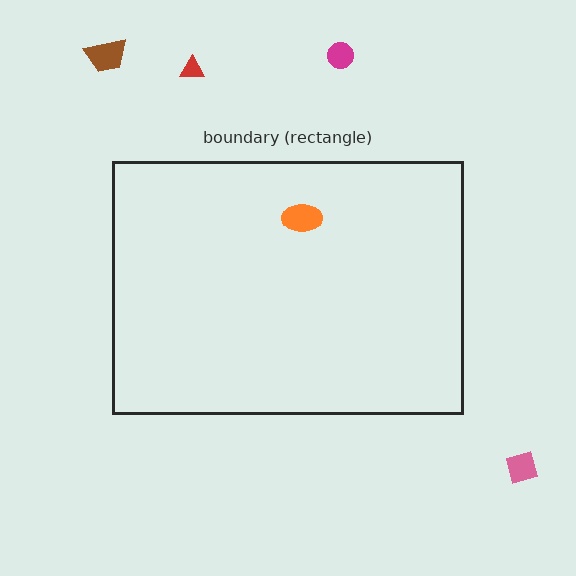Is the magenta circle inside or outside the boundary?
Outside.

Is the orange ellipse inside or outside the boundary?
Inside.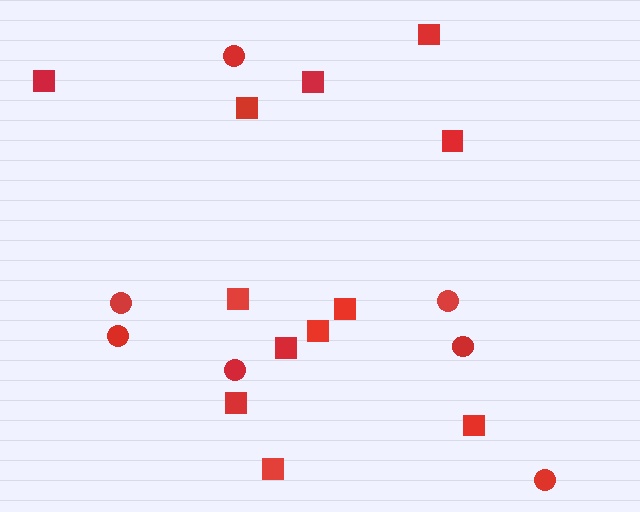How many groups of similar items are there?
There are 2 groups: one group of circles (7) and one group of squares (12).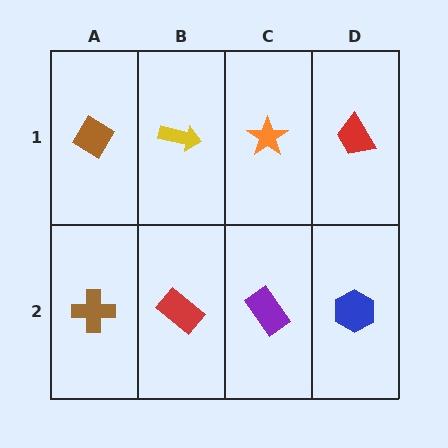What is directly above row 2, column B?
A yellow arrow.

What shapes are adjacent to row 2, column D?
A red trapezoid (row 1, column D), a purple rectangle (row 2, column C).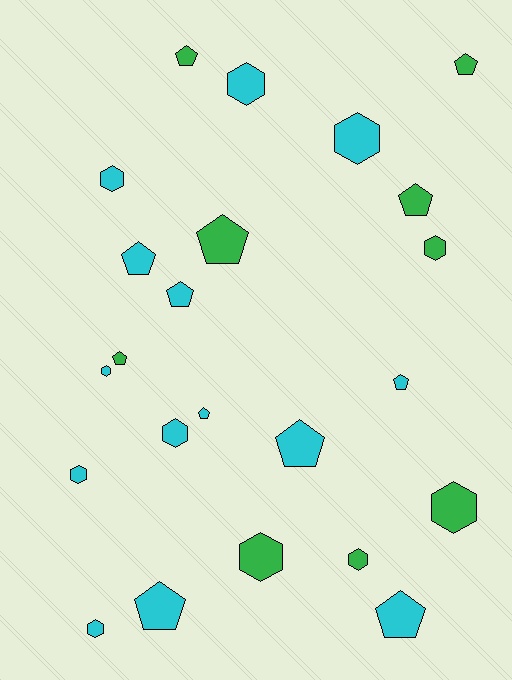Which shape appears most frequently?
Pentagon, with 12 objects.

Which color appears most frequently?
Cyan, with 14 objects.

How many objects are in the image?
There are 23 objects.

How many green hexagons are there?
There are 4 green hexagons.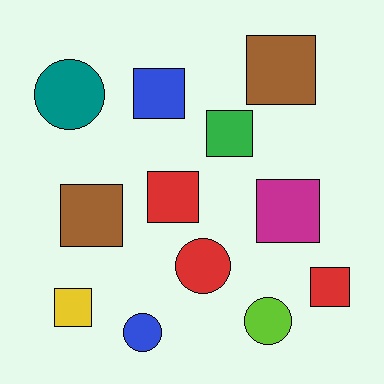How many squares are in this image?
There are 8 squares.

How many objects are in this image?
There are 12 objects.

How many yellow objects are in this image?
There is 1 yellow object.